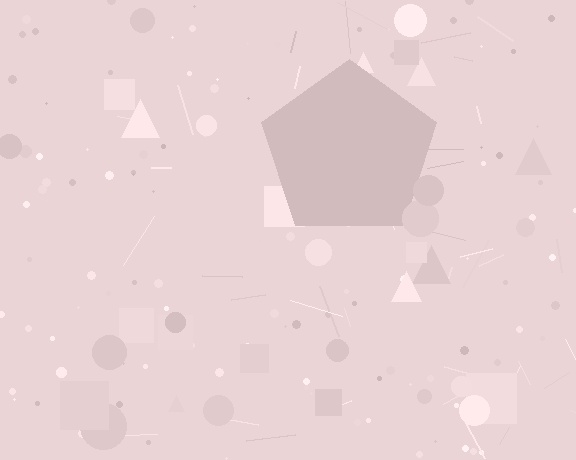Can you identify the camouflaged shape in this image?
The camouflaged shape is a pentagon.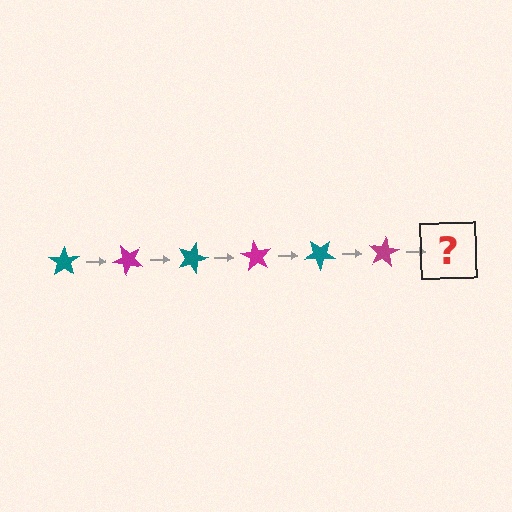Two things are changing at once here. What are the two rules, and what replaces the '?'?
The two rules are that it rotates 45 degrees each step and the color cycles through teal and magenta. The '?' should be a teal star, rotated 270 degrees from the start.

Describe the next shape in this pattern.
It should be a teal star, rotated 270 degrees from the start.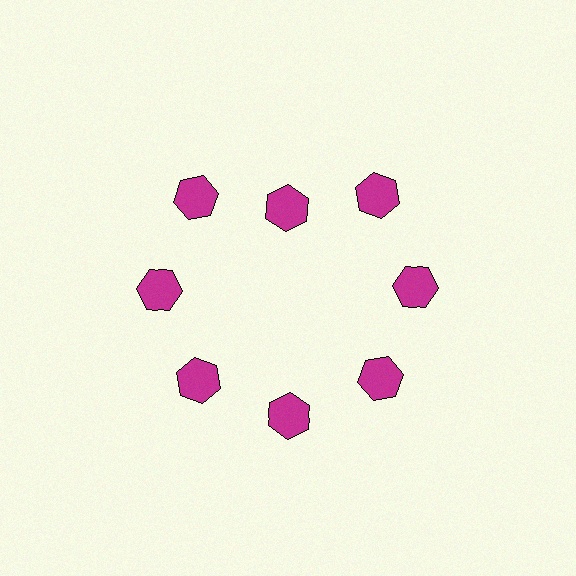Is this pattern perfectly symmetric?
No. The 8 magenta hexagons are arranged in a ring, but one element near the 12 o'clock position is pulled inward toward the center, breaking the 8-fold rotational symmetry.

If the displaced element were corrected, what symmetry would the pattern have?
It would have 8-fold rotational symmetry — the pattern would map onto itself every 45 degrees.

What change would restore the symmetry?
The symmetry would be restored by moving it outward, back onto the ring so that all 8 hexagons sit at equal angles and equal distance from the center.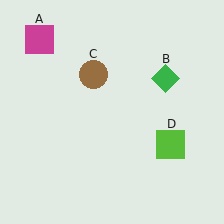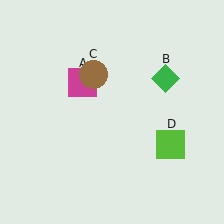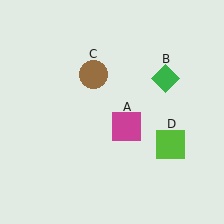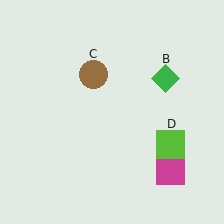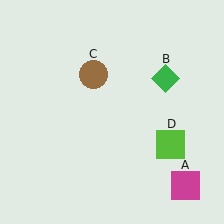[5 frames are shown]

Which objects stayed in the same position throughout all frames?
Green diamond (object B) and brown circle (object C) and lime square (object D) remained stationary.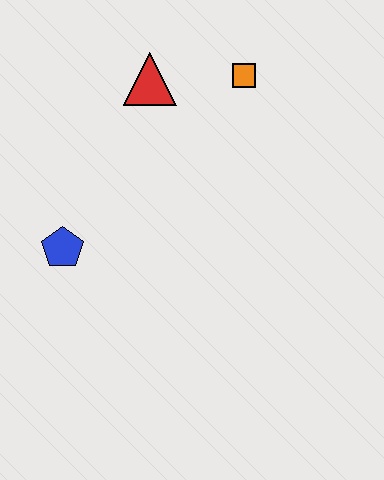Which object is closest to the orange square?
The red triangle is closest to the orange square.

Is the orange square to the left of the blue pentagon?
No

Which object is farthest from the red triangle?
The blue pentagon is farthest from the red triangle.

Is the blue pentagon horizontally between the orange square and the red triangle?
No